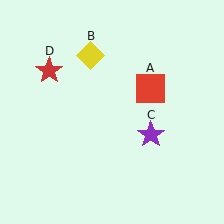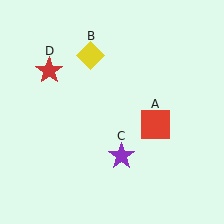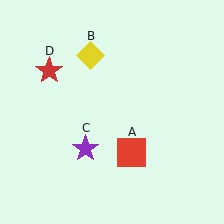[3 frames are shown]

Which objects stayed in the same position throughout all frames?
Yellow diamond (object B) and red star (object D) remained stationary.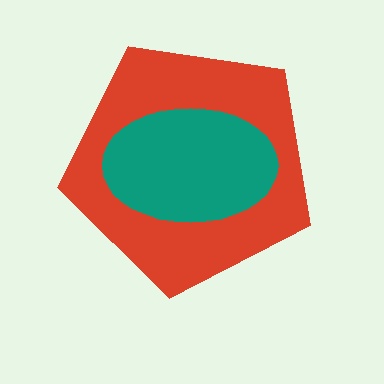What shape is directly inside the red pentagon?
The teal ellipse.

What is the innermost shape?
The teal ellipse.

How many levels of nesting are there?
2.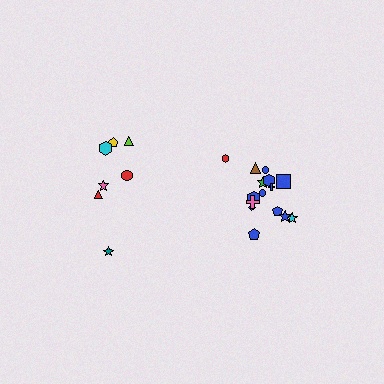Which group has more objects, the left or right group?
The right group.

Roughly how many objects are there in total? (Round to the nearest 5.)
Roughly 20 objects in total.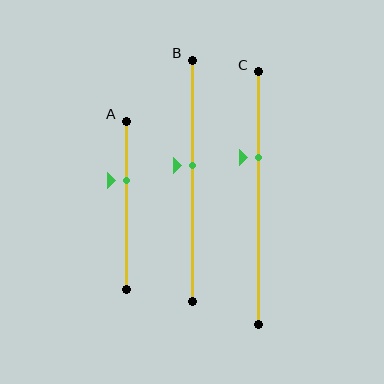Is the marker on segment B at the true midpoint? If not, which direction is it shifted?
No, the marker on segment B is shifted upward by about 6% of the segment length.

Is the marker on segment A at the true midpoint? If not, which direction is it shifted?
No, the marker on segment A is shifted upward by about 15% of the segment length.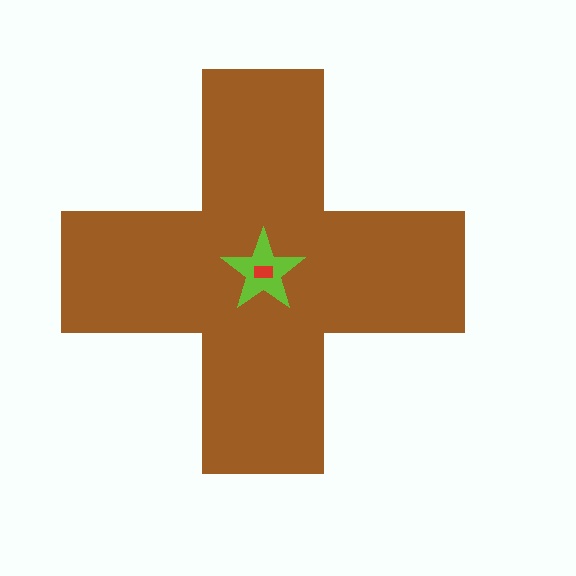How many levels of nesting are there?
3.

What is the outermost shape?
The brown cross.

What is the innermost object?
The red rectangle.